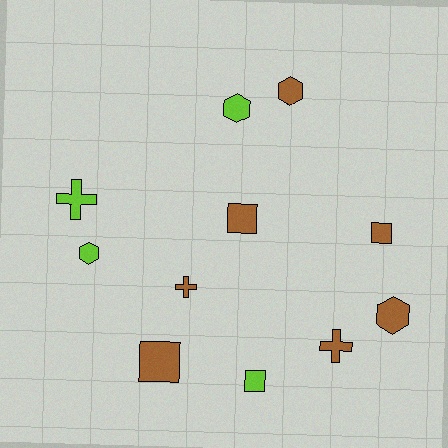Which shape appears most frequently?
Square, with 4 objects.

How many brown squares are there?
There are 3 brown squares.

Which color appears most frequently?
Brown, with 7 objects.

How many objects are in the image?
There are 11 objects.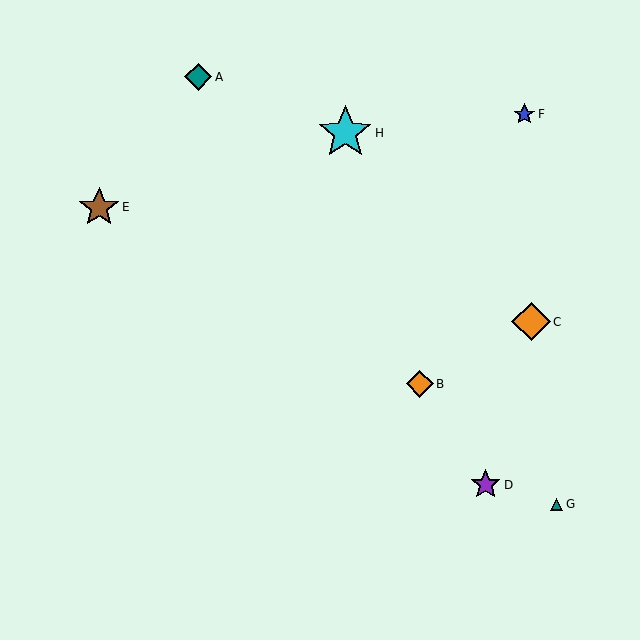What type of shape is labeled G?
Shape G is a teal triangle.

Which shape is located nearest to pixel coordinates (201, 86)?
The teal diamond (labeled A) at (198, 77) is nearest to that location.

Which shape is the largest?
The cyan star (labeled H) is the largest.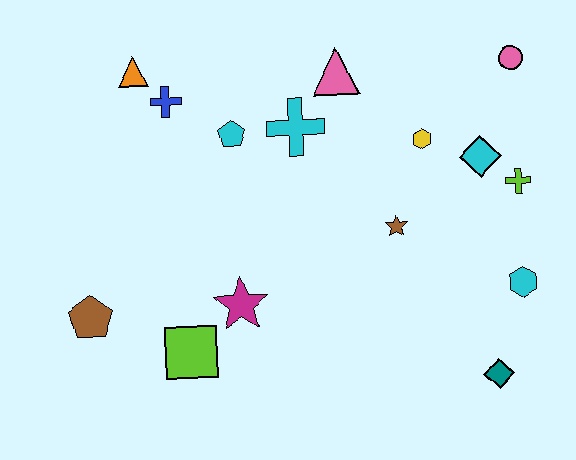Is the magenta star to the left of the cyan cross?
Yes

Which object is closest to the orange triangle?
The blue cross is closest to the orange triangle.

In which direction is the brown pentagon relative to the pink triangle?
The brown pentagon is to the left of the pink triangle.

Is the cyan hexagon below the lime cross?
Yes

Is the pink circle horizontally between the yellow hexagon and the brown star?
No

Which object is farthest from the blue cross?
The teal diamond is farthest from the blue cross.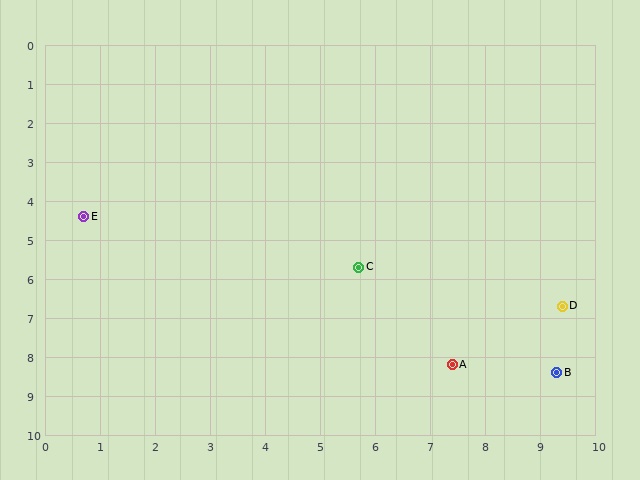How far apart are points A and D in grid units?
Points A and D are about 2.5 grid units apart.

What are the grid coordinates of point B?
Point B is at approximately (9.3, 8.4).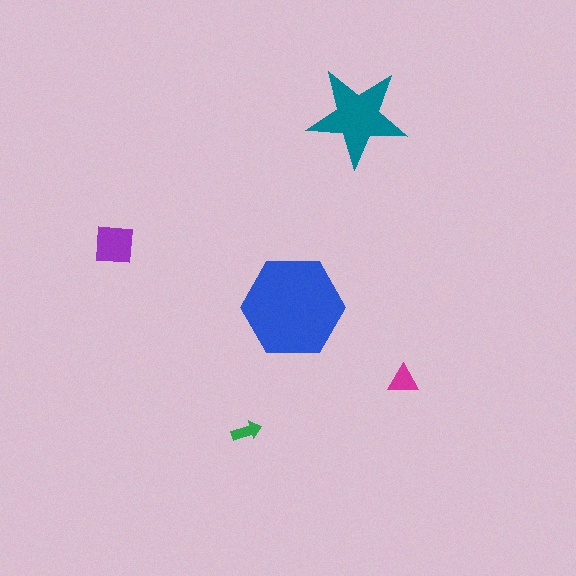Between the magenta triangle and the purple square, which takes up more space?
The purple square.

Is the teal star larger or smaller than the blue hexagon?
Smaller.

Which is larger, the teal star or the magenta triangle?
The teal star.